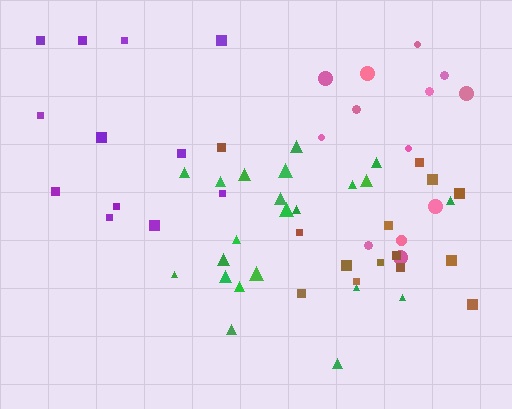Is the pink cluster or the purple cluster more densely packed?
Pink.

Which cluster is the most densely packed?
Green.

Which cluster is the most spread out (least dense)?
Purple.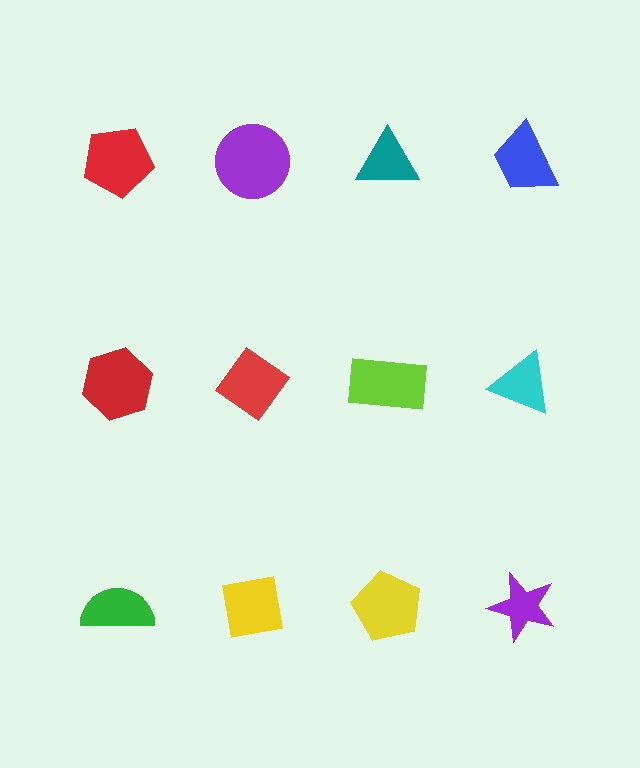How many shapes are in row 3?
4 shapes.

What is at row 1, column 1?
A red pentagon.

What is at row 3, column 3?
A yellow pentagon.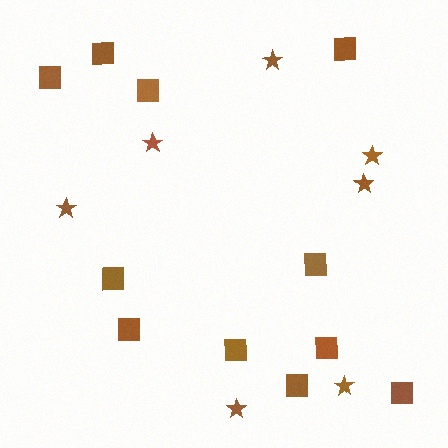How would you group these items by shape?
There are 2 groups: one group of stars (7) and one group of squares (11).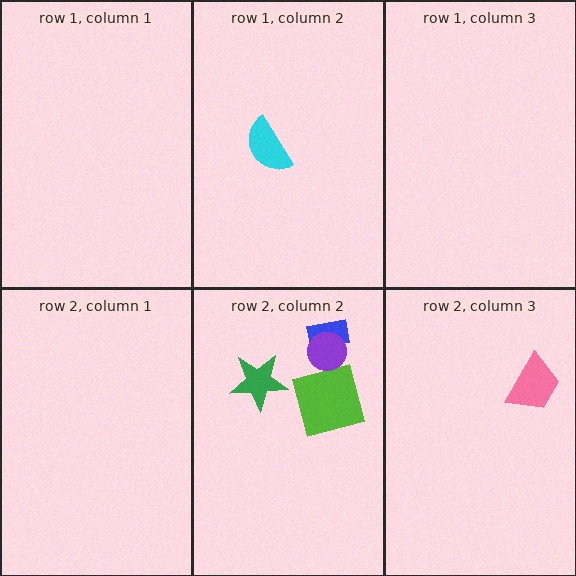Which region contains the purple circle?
The row 2, column 2 region.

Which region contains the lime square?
The row 2, column 2 region.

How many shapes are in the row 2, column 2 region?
4.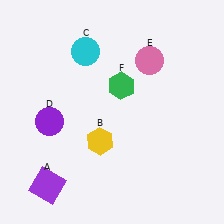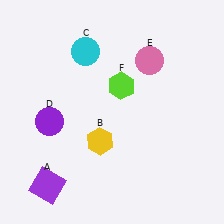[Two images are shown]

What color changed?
The hexagon (F) changed from green in Image 1 to lime in Image 2.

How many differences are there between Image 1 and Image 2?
There is 1 difference between the two images.